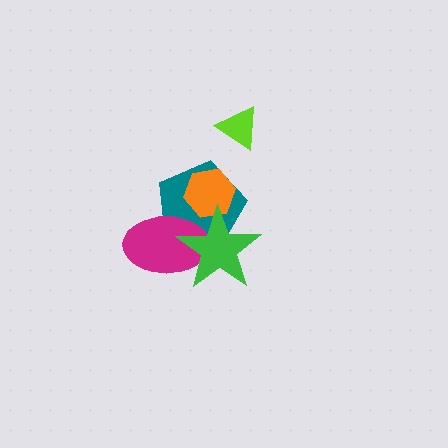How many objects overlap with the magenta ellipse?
2 objects overlap with the magenta ellipse.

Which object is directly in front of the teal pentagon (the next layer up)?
The orange hexagon is directly in front of the teal pentagon.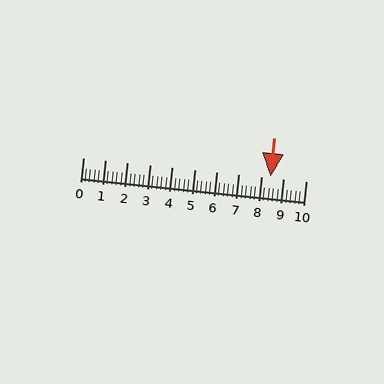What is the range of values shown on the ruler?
The ruler shows values from 0 to 10.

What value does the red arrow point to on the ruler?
The red arrow points to approximately 8.4.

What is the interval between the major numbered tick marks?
The major tick marks are spaced 1 units apart.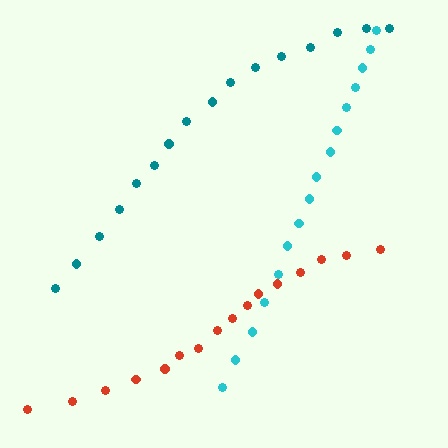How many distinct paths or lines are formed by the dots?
There are 3 distinct paths.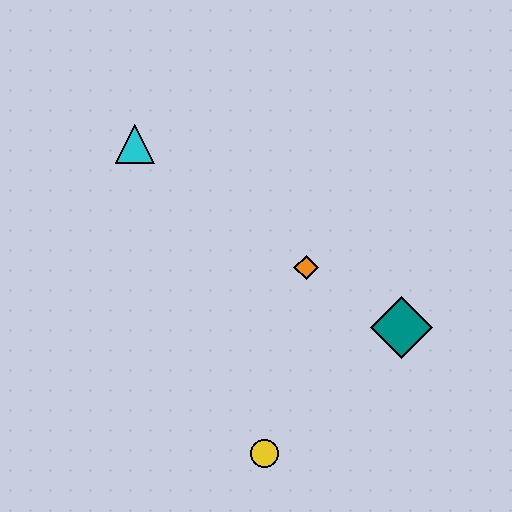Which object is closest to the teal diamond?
The orange diamond is closest to the teal diamond.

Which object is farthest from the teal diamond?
The cyan triangle is farthest from the teal diamond.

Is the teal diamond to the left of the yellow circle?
No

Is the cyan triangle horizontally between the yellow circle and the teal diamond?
No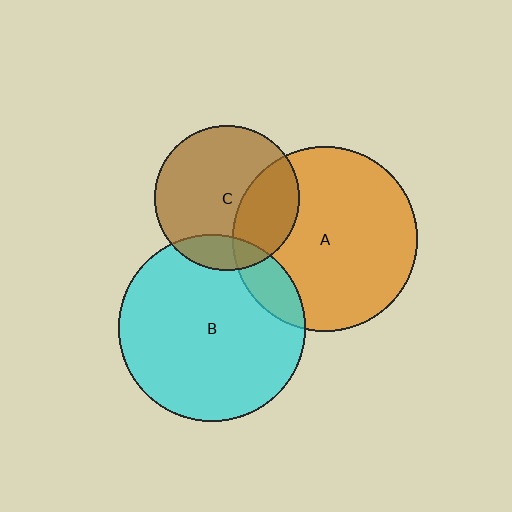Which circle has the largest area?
Circle B (cyan).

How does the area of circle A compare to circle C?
Approximately 1.6 times.